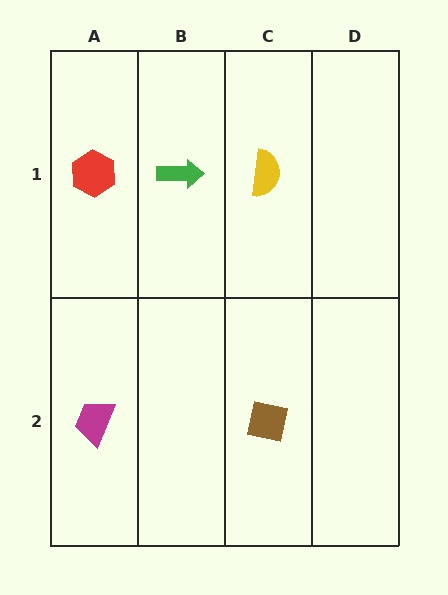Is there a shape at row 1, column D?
No, that cell is empty.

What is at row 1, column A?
A red hexagon.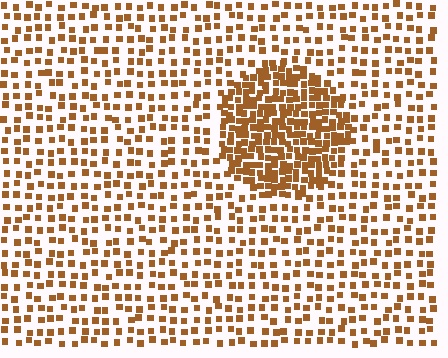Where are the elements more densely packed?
The elements are more densely packed inside the circle boundary.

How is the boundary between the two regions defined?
The boundary is defined by a change in element density (approximately 2.3x ratio). All elements are the same color, size, and shape.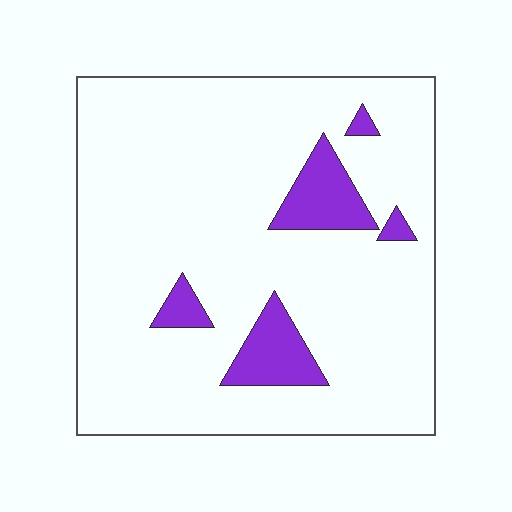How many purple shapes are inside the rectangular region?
5.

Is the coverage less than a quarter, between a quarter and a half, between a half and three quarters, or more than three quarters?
Less than a quarter.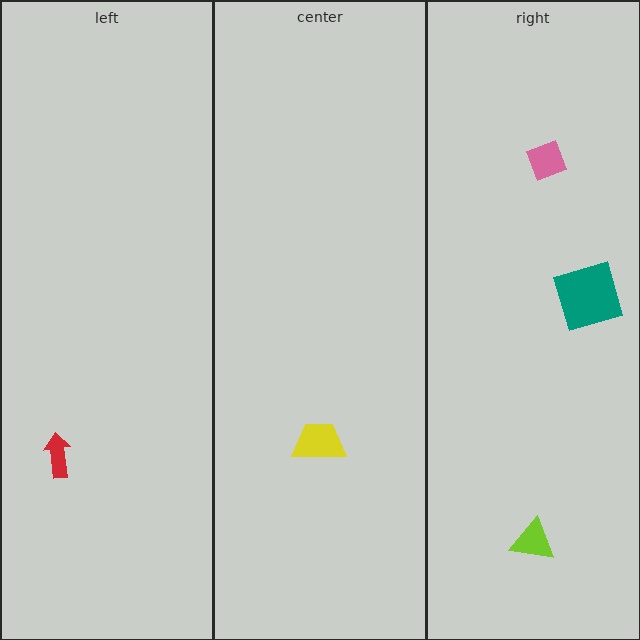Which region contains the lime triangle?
The right region.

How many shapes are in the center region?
1.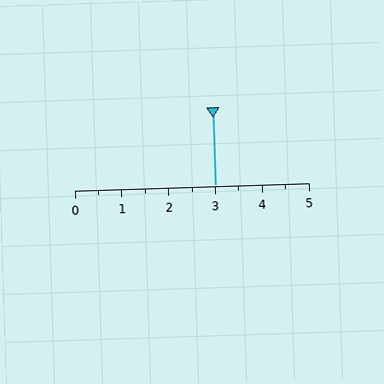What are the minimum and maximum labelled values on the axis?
The axis runs from 0 to 5.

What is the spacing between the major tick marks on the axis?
The major ticks are spaced 1 apart.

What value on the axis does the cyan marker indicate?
The marker indicates approximately 3.